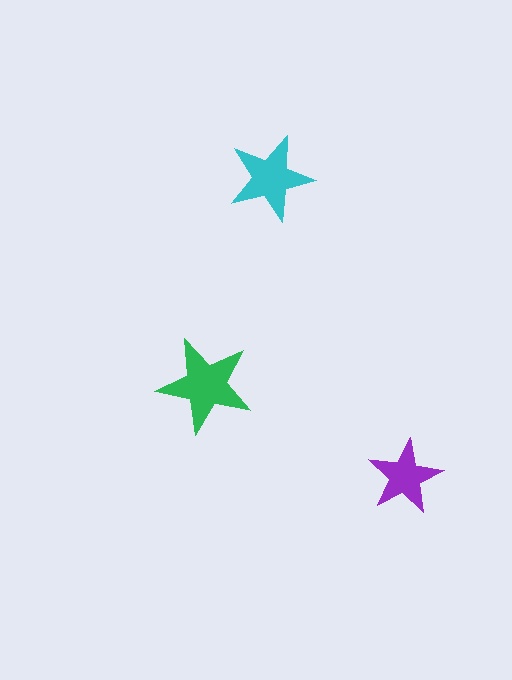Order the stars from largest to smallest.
the green one, the cyan one, the purple one.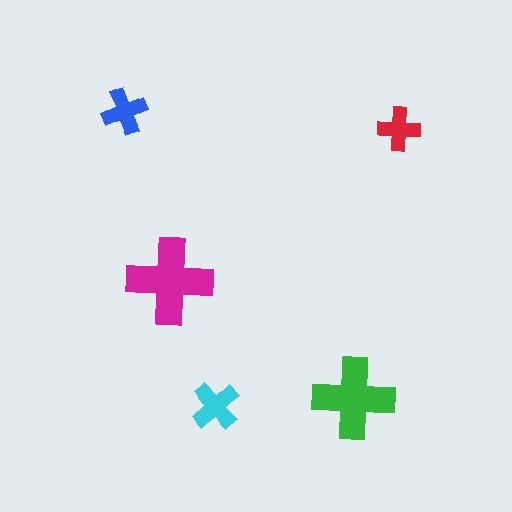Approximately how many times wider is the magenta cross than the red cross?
About 2 times wider.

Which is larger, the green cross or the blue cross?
The green one.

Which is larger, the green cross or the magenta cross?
The magenta one.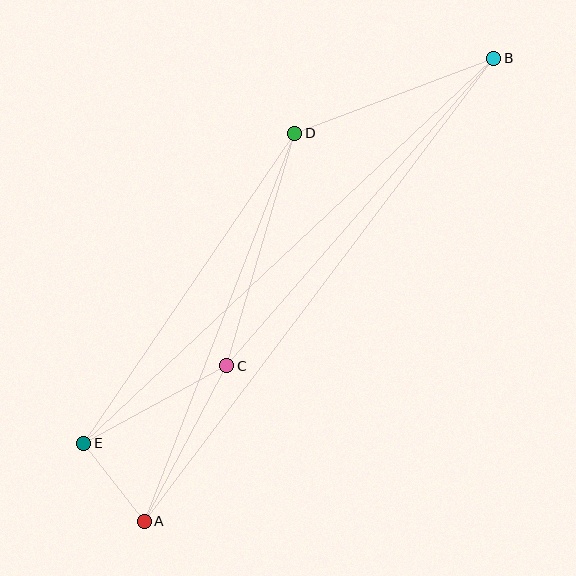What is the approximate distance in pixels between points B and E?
The distance between B and E is approximately 563 pixels.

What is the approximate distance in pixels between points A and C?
The distance between A and C is approximately 176 pixels.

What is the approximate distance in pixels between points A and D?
The distance between A and D is approximately 416 pixels.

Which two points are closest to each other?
Points A and E are closest to each other.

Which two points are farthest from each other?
Points A and B are farthest from each other.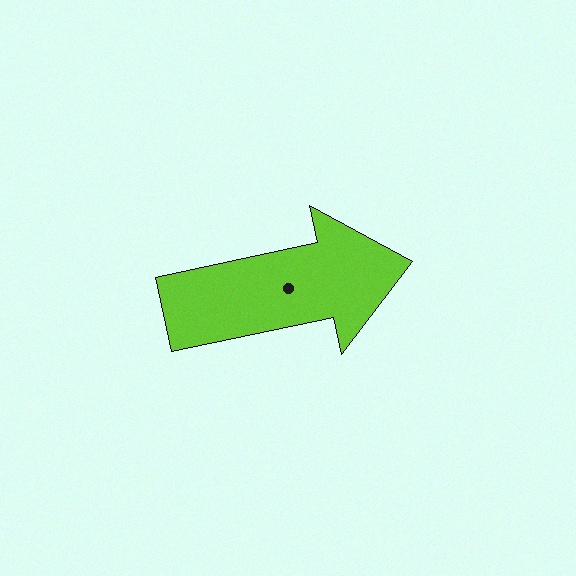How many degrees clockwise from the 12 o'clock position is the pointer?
Approximately 78 degrees.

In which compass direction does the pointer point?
East.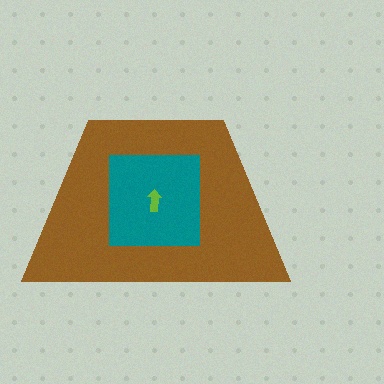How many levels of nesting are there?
3.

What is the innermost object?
The lime arrow.